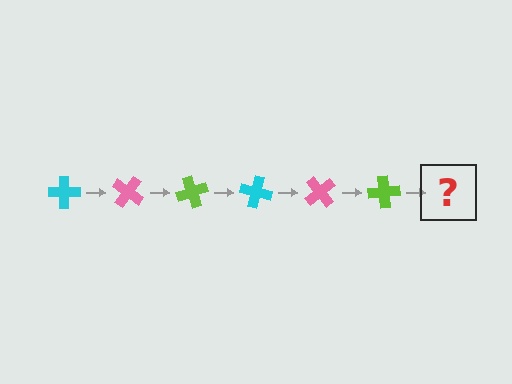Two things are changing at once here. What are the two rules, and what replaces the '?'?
The two rules are that it rotates 35 degrees each step and the color cycles through cyan, pink, and lime. The '?' should be a cyan cross, rotated 210 degrees from the start.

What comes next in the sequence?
The next element should be a cyan cross, rotated 210 degrees from the start.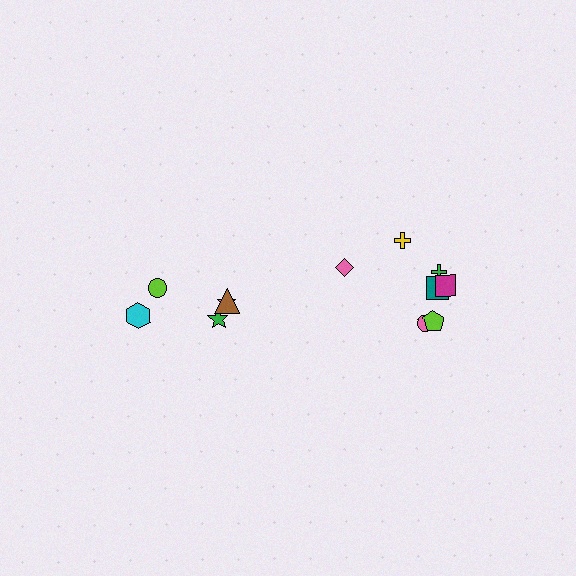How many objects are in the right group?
There are 7 objects.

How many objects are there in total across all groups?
There are 12 objects.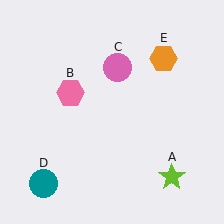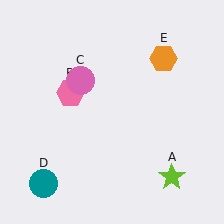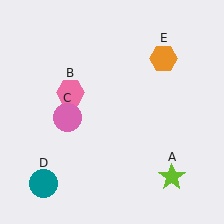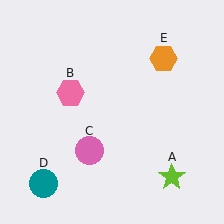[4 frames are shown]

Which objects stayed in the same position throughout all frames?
Lime star (object A) and pink hexagon (object B) and teal circle (object D) and orange hexagon (object E) remained stationary.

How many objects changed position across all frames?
1 object changed position: pink circle (object C).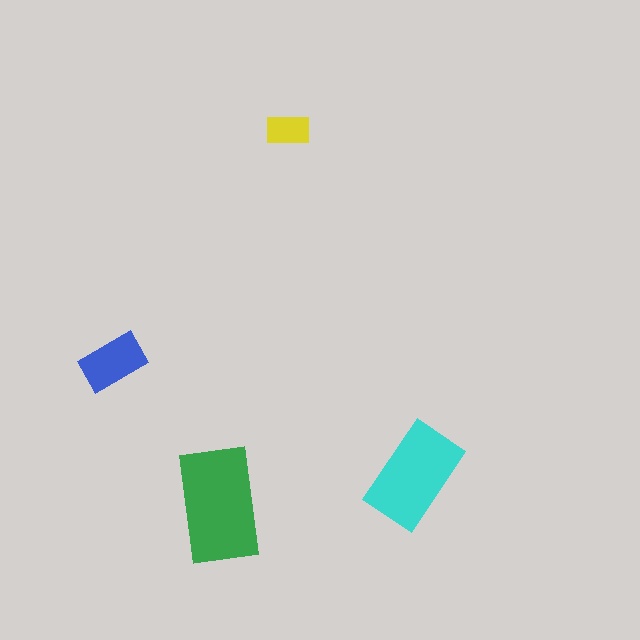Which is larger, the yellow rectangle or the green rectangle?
The green one.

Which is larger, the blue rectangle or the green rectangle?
The green one.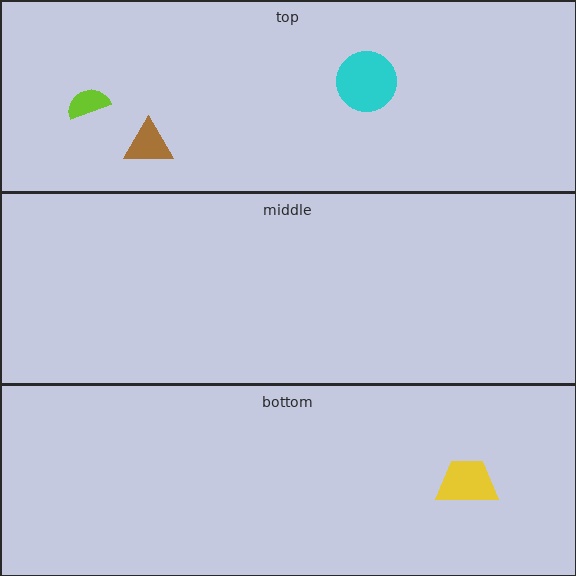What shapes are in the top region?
The cyan circle, the brown triangle, the lime semicircle.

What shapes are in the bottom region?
The yellow trapezoid.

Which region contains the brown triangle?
The top region.